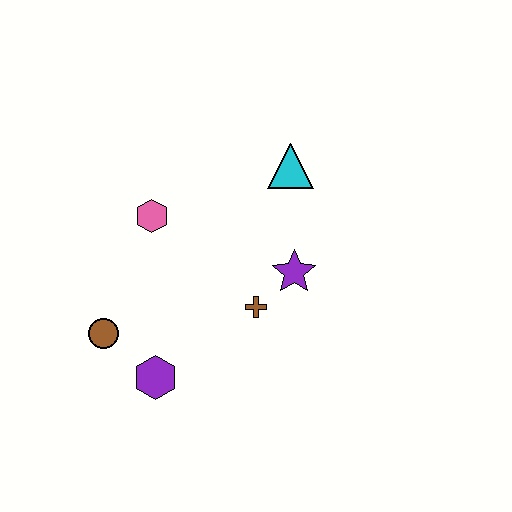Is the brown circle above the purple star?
No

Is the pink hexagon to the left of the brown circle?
No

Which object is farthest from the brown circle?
The cyan triangle is farthest from the brown circle.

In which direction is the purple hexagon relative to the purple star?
The purple hexagon is to the left of the purple star.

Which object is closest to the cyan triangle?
The purple star is closest to the cyan triangle.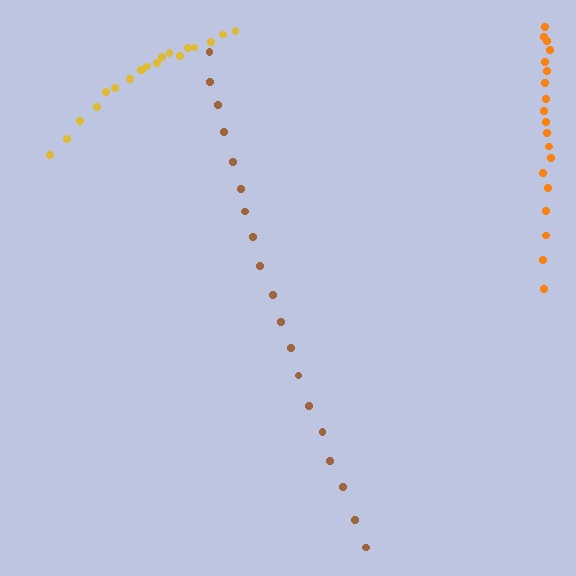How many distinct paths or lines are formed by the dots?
There are 3 distinct paths.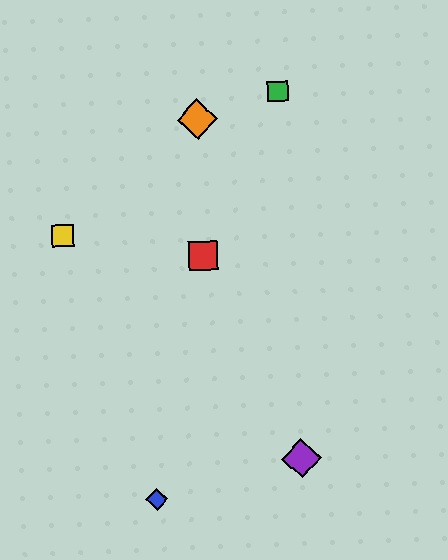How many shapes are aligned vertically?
2 shapes (the red square, the orange diamond) are aligned vertically.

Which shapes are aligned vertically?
The red square, the orange diamond are aligned vertically.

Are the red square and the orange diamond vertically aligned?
Yes, both are at x≈203.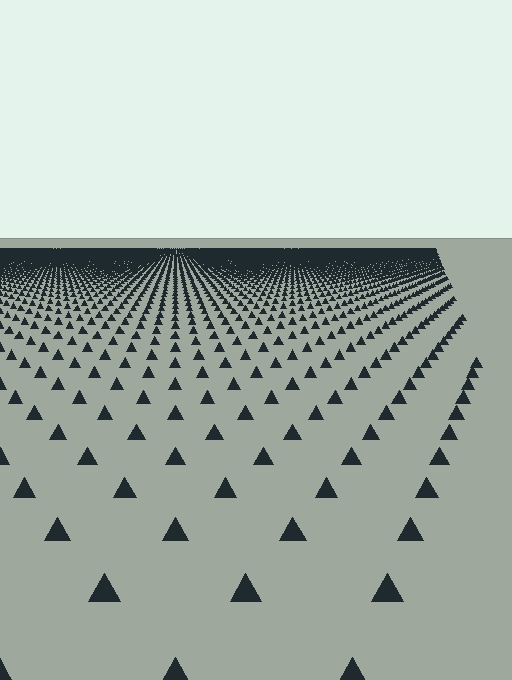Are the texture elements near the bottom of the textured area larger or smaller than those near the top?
Larger. Near the bottom, elements are closer to the viewer and appear at a bigger on-screen size.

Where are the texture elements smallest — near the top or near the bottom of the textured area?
Near the top.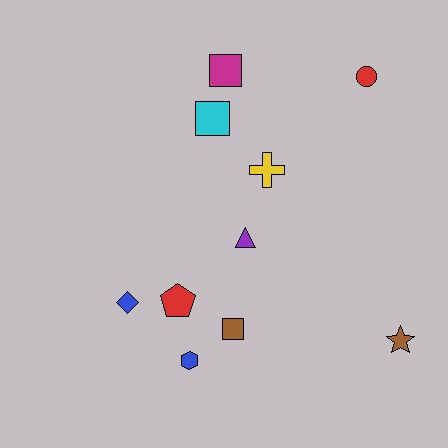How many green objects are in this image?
There are no green objects.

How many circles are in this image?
There is 1 circle.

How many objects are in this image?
There are 10 objects.